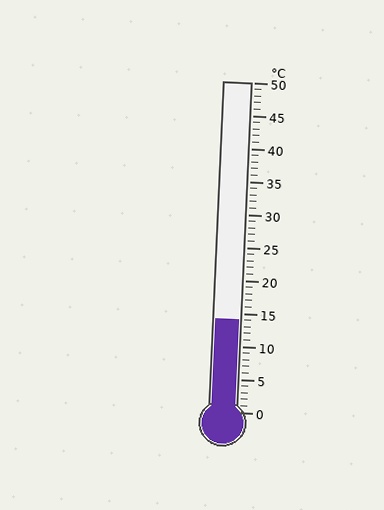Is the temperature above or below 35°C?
The temperature is below 35°C.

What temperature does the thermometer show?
The thermometer shows approximately 14°C.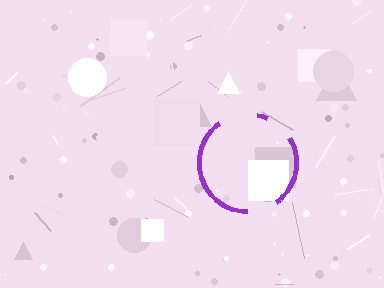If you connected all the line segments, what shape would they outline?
They would outline a circle.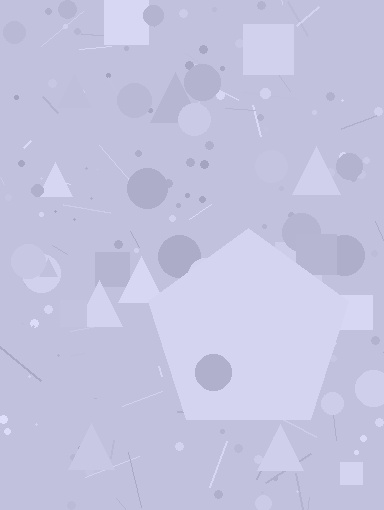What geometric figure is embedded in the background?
A pentagon is embedded in the background.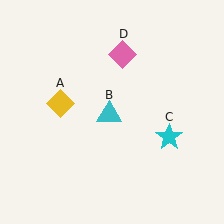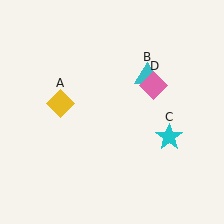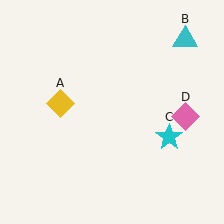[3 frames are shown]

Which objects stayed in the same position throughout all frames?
Yellow diamond (object A) and cyan star (object C) remained stationary.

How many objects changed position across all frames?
2 objects changed position: cyan triangle (object B), pink diamond (object D).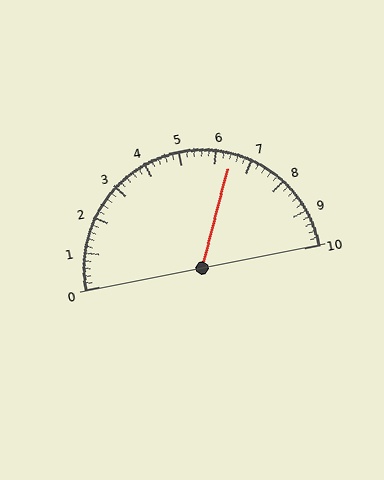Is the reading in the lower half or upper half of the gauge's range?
The reading is in the upper half of the range (0 to 10).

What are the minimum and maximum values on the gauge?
The gauge ranges from 0 to 10.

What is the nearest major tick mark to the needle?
The nearest major tick mark is 6.